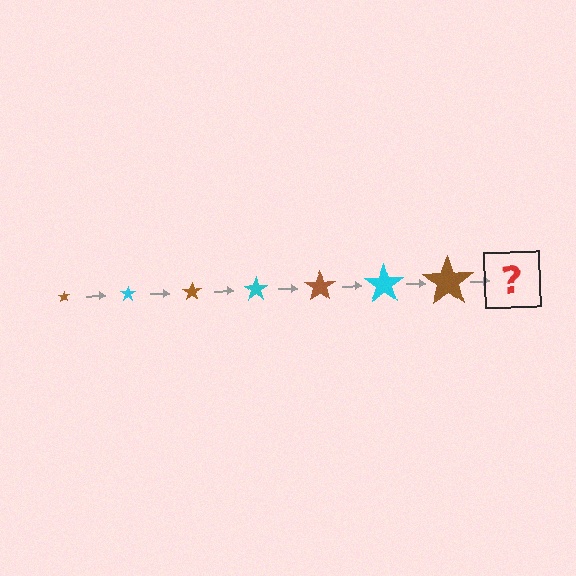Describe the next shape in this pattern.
It should be a cyan star, larger than the previous one.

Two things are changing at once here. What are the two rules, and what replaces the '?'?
The two rules are that the star grows larger each step and the color cycles through brown and cyan. The '?' should be a cyan star, larger than the previous one.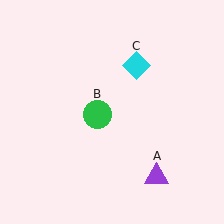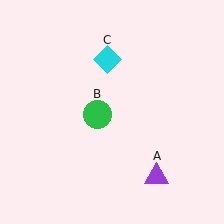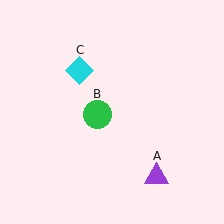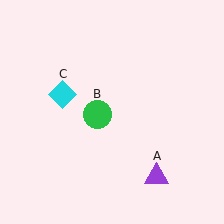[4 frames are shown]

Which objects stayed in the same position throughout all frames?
Purple triangle (object A) and green circle (object B) remained stationary.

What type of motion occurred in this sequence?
The cyan diamond (object C) rotated counterclockwise around the center of the scene.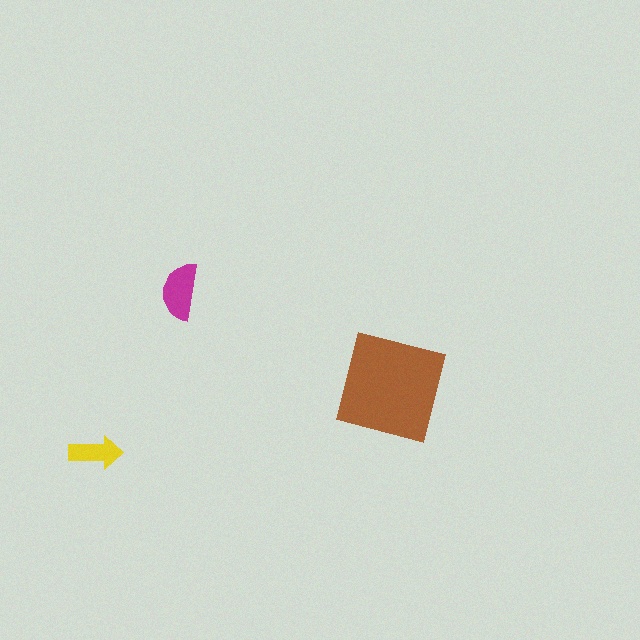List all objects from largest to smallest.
The brown square, the magenta semicircle, the yellow arrow.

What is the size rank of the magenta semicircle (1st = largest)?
2nd.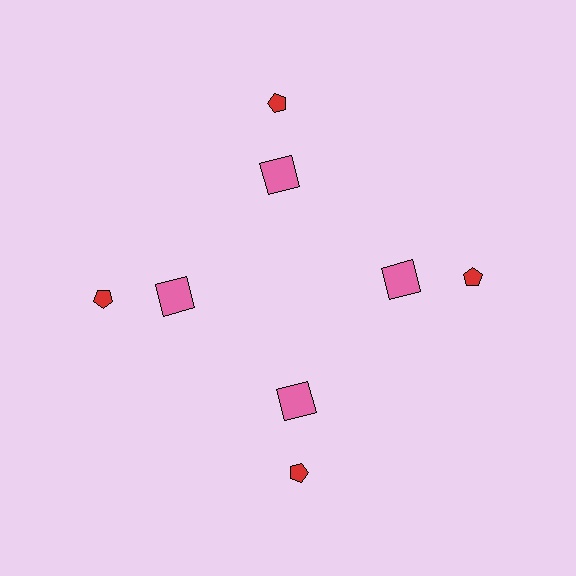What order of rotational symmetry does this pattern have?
This pattern has 4-fold rotational symmetry.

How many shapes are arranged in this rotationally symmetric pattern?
There are 8 shapes, arranged in 4 groups of 2.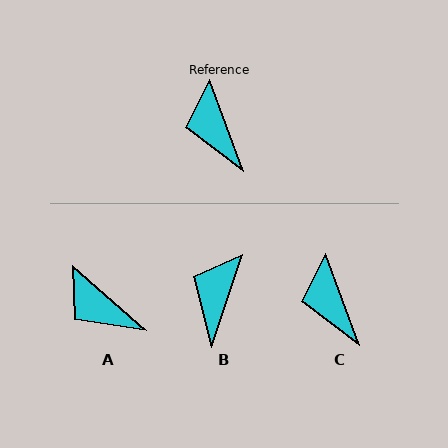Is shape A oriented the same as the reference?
No, it is off by about 28 degrees.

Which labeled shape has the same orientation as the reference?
C.